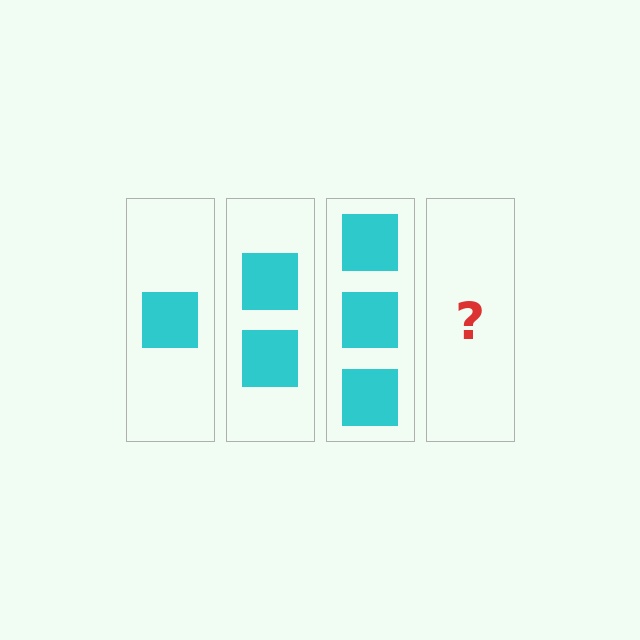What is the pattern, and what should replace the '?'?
The pattern is that each step adds one more square. The '?' should be 4 squares.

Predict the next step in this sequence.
The next step is 4 squares.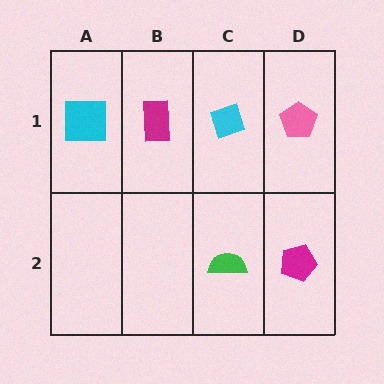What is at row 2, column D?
A magenta pentagon.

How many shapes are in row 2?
2 shapes.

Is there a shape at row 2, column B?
No, that cell is empty.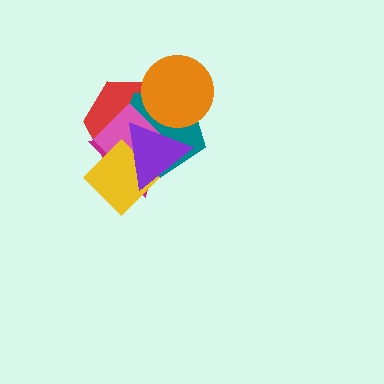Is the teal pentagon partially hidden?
Yes, it is partially covered by another shape.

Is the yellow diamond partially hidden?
Yes, it is partially covered by another shape.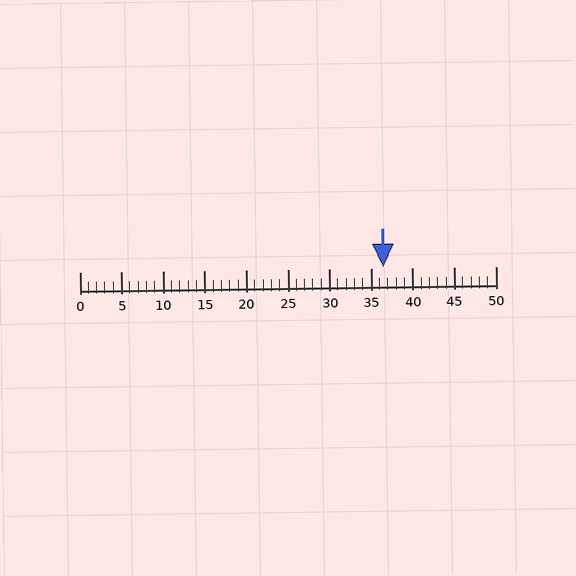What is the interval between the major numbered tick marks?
The major tick marks are spaced 5 units apart.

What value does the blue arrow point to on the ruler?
The blue arrow points to approximately 36.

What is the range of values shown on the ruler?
The ruler shows values from 0 to 50.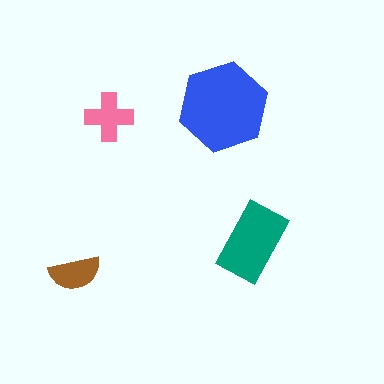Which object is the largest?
The blue hexagon.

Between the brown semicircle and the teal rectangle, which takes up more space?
The teal rectangle.